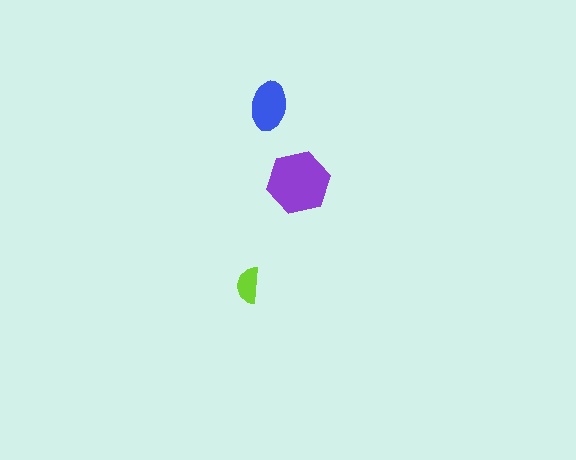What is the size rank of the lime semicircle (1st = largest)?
3rd.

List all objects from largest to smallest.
The purple hexagon, the blue ellipse, the lime semicircle.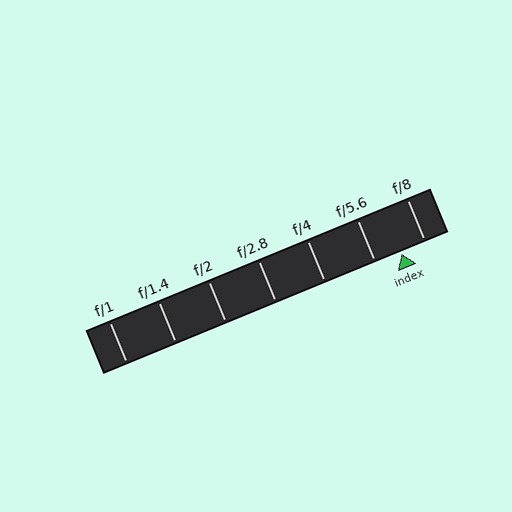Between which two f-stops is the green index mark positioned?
The index mark is between f/5.6 and f/8.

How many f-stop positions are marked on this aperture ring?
There are 7 f-stop positions marked.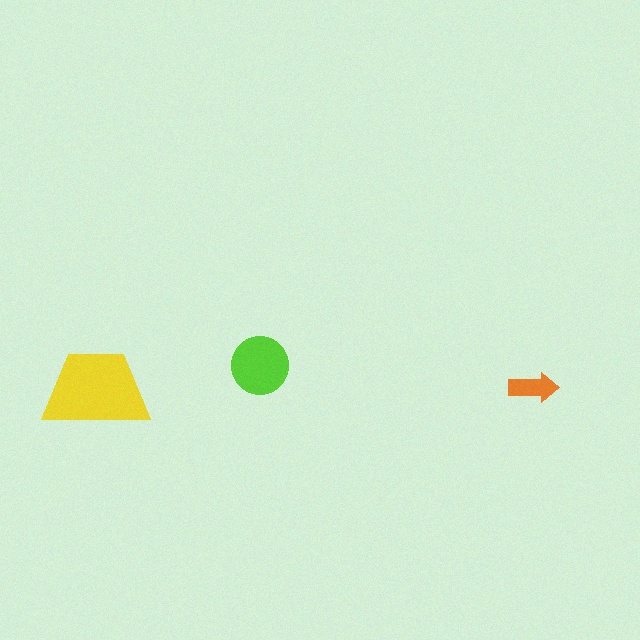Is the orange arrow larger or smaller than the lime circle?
Smaller.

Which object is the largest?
The yellow trapezoid.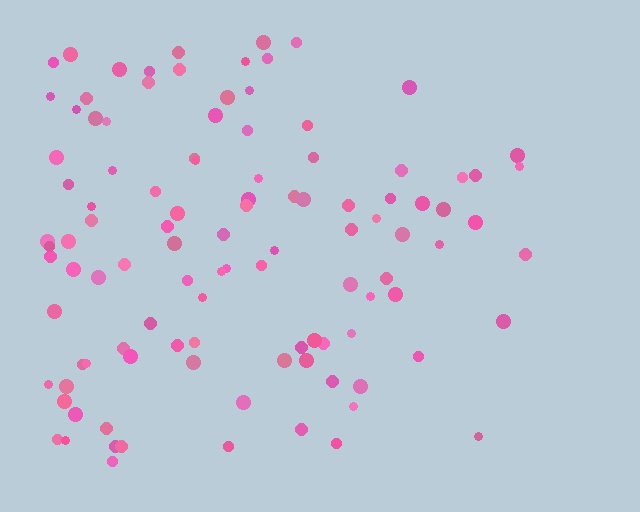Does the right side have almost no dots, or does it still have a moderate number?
Still a moderate number, just noticeably fewer than the left.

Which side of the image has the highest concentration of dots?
The left.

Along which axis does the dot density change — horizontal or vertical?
Horizontal.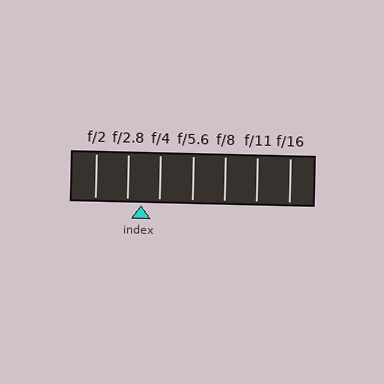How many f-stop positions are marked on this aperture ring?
There are 7 f-stop positions marked.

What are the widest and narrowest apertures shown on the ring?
The widest aperture shown is f/2 and the narrowest is f/16.